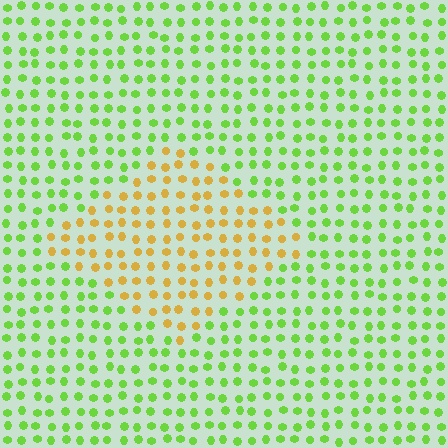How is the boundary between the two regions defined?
The boundary is defined purely by a slight shift in hue (about 58 degrees). Spacing, size, and orientation are identical on both sides.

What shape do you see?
I see a diamond.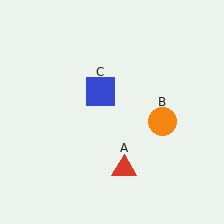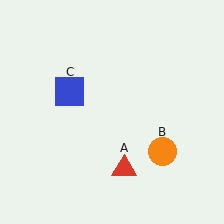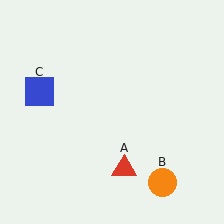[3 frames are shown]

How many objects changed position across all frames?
2 objects changed position: orange circle (object B), blue square (object C).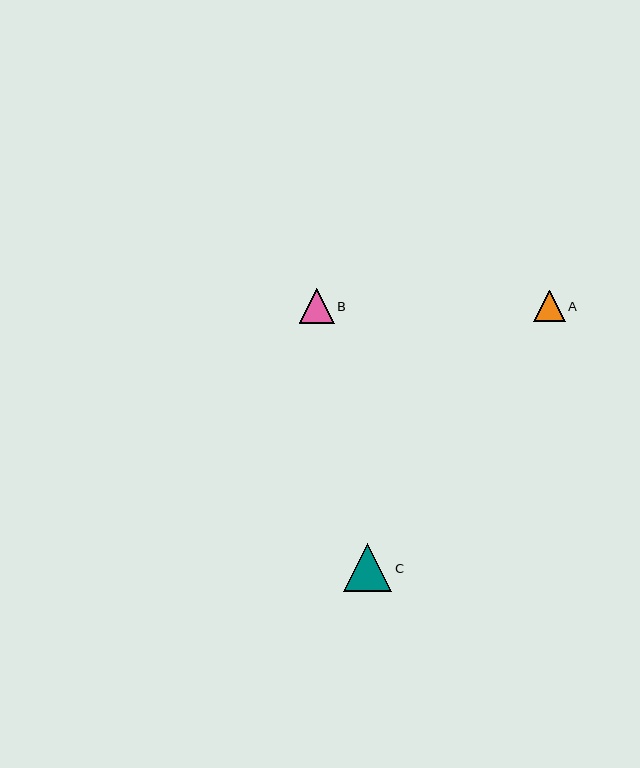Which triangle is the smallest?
Triangle A is the smallest with a size of approximately 32 pixels.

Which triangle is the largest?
Triangle C is the largest with a size of approximately 48 pixels.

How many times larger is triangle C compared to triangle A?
Triangle C is approximately 1.5 times the size of triangle A.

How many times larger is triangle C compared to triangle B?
Triangle C is approximately 1.4 times the size of triangle B.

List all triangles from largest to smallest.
From largest to smallest: C, B, A.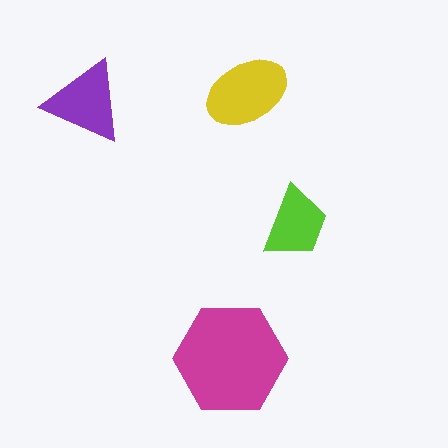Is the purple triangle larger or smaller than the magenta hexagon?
Smaller.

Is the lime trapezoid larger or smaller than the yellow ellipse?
Smaller.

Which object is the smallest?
The lime trapezoid.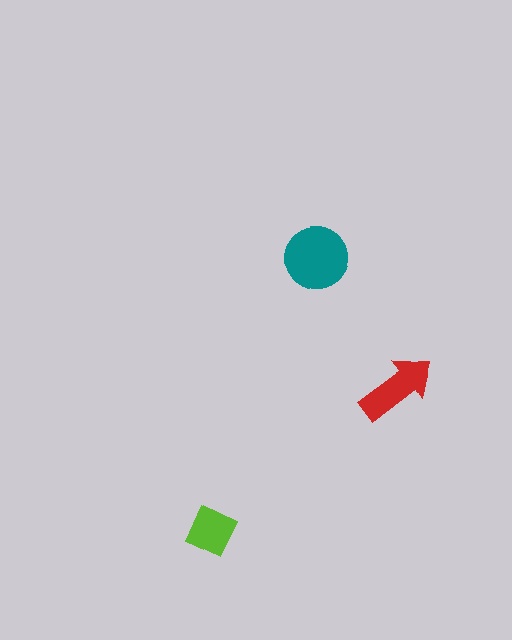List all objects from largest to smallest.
The teal circle, the red arrow, the lime diamond.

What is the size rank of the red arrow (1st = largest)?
2nd.